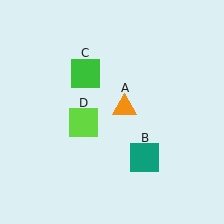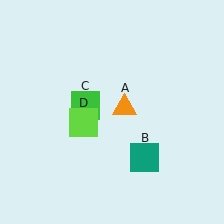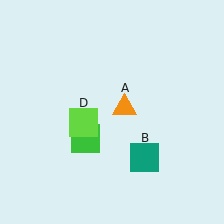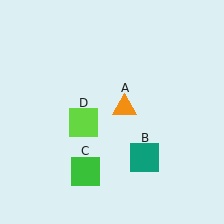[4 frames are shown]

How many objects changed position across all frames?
1 object changed position: green square (object C).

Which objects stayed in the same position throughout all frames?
Orange triangle (object A) and teal square (object B) and lime square (object D) remained stationary.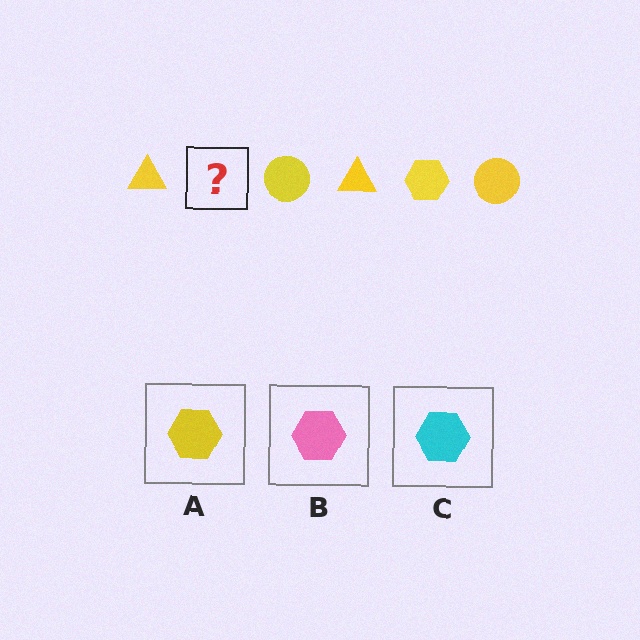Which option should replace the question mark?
Option A.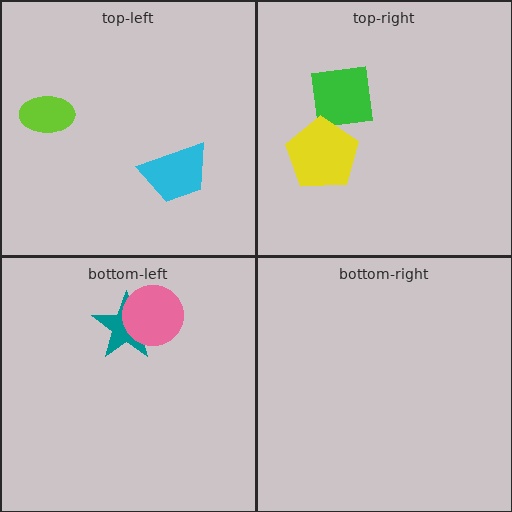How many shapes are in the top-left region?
2.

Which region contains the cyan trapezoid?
The top-left region.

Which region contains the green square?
The top-right region.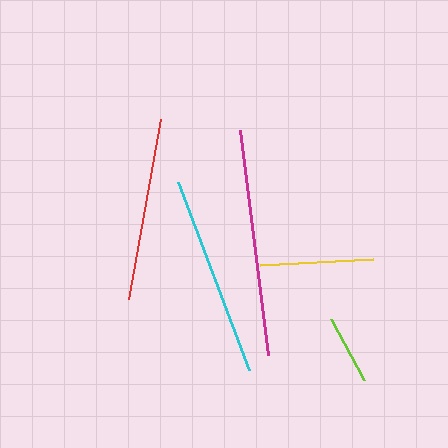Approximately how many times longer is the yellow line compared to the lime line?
The yellow line is approximately 1.6 times the length of the lime line.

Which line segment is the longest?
The magenta line is the longest at approximately 227 pixels.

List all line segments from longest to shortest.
From longest to shortest: magenta, cyan, red, yellow, lime.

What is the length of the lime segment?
The lime segment is approximately 69 pixels long.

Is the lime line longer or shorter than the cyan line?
The cyan line is longer than the lime line.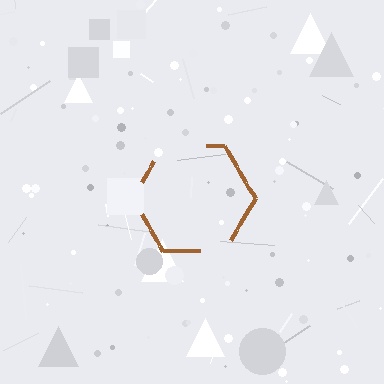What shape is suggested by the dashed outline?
The dashed outline suggests a hexagon.